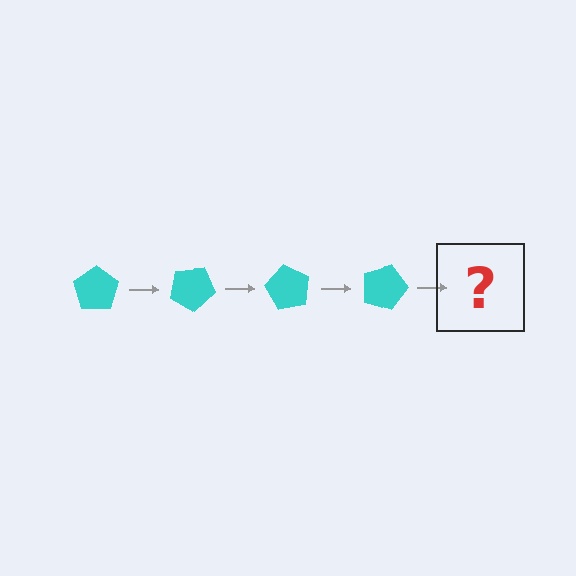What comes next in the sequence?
The next element should be a cyan pentagon rotated 120 degrees.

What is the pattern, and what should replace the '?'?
The pattern is that the pentagon rotates 30 degrees each step. The '?' should be a cyan pentagon rotated 120 degrees.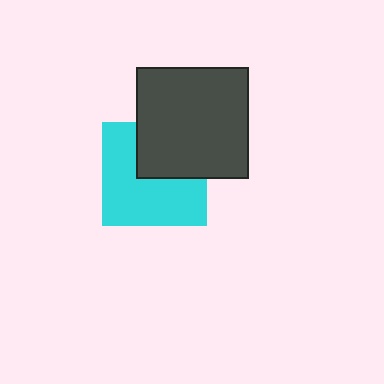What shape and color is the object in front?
The object in front is a dark gray square.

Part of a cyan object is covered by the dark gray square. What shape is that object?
It is a square.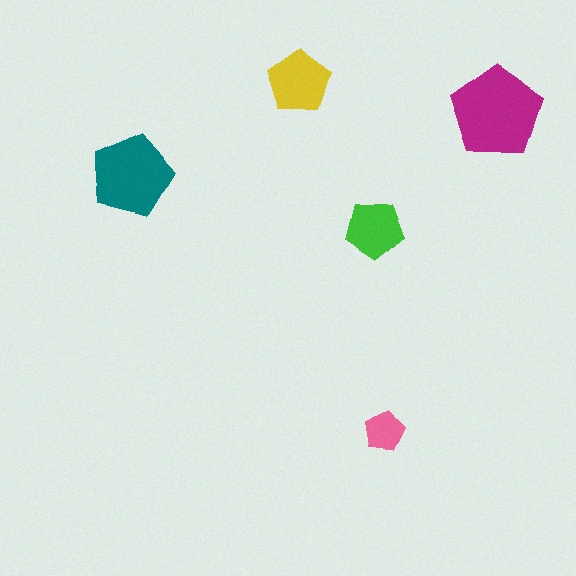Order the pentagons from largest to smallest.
the magenta one, the teal one, the yellow one, the green one, the pink one.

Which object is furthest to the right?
The magenta pentagon is rightmost.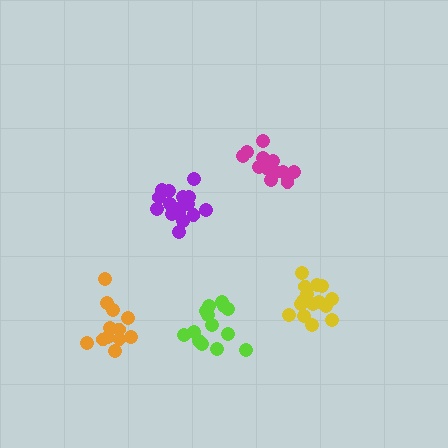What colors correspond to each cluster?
The clusters are colored: yellow, magenta, purple, orange, lime.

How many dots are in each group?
Group 1: 16 dots, Group 2: 13 dots, Group 3: 17 dots, Group 4: 12 dots, Group 5: 14 dots (72 total).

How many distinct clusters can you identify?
There are 5 distinct clusters.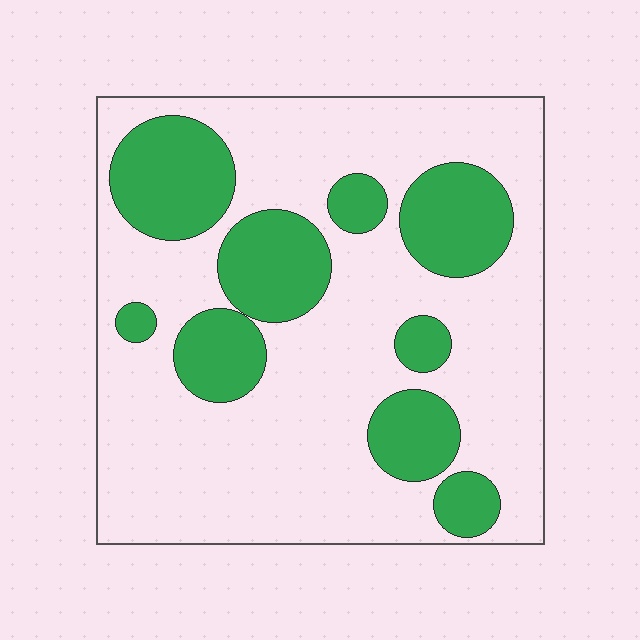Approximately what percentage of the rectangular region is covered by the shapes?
Approximately 30%.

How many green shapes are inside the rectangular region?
9.